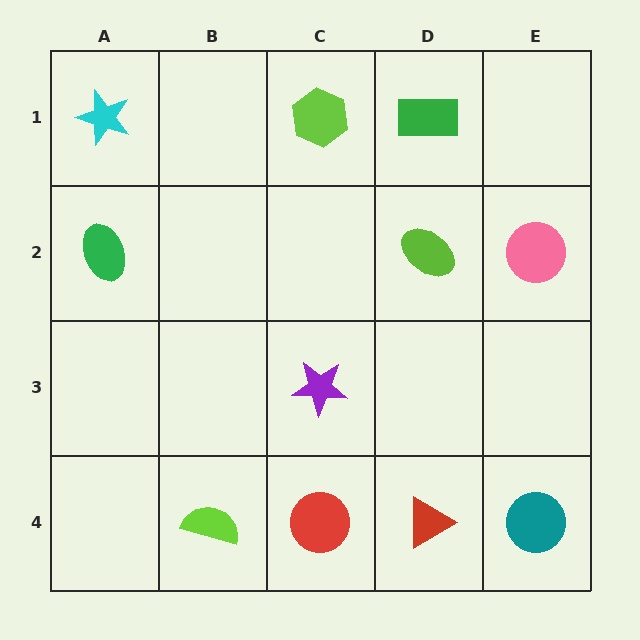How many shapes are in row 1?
3 shapes.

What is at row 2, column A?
A green ellipse.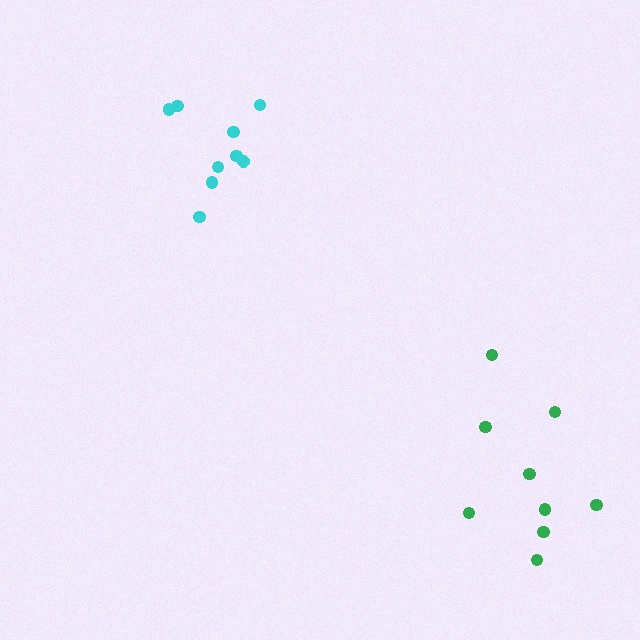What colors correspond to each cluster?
The clusters are colored: green, cyan.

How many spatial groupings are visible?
There are 2 spatial groupings.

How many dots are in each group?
Group 1: 9 dots, Group 2: 9 dots (18 total).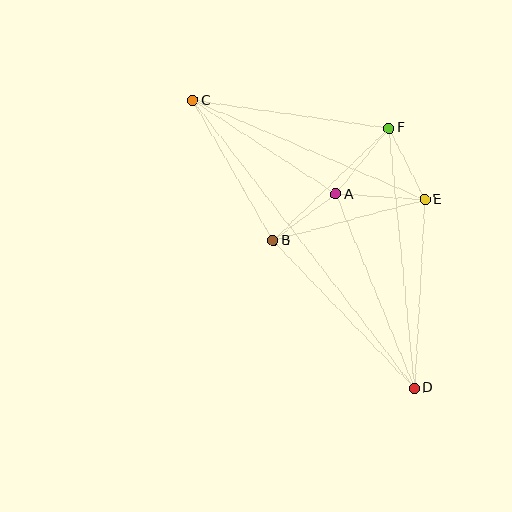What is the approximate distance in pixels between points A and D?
The distance between A and D is approximately 209 pixels.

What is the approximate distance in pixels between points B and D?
The distance between B and D is approximately 204 pixels.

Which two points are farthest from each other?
Points C and D are farthest from each other.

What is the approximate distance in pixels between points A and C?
The distance between A and C is approximately 171 pixels.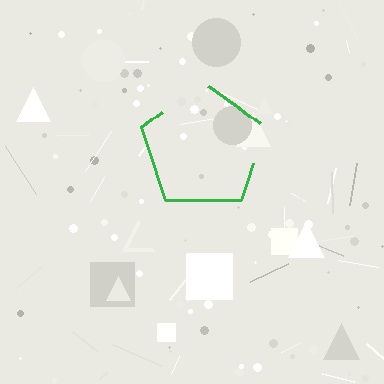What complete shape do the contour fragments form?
The contour fragments form a pentagon.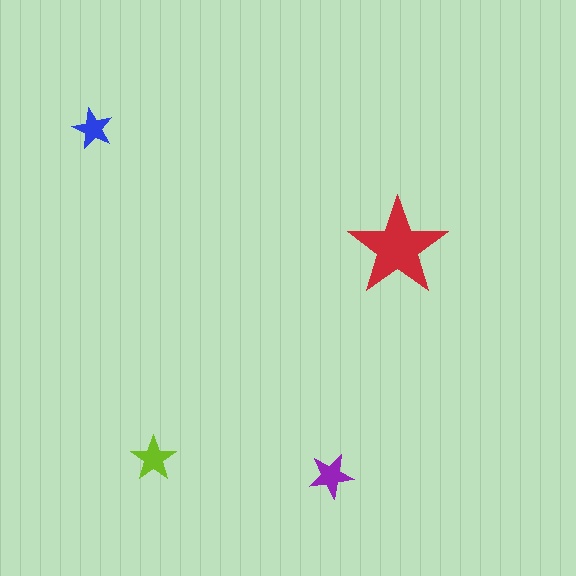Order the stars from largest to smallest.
the red one, the lime one, the purple one, the blue one.